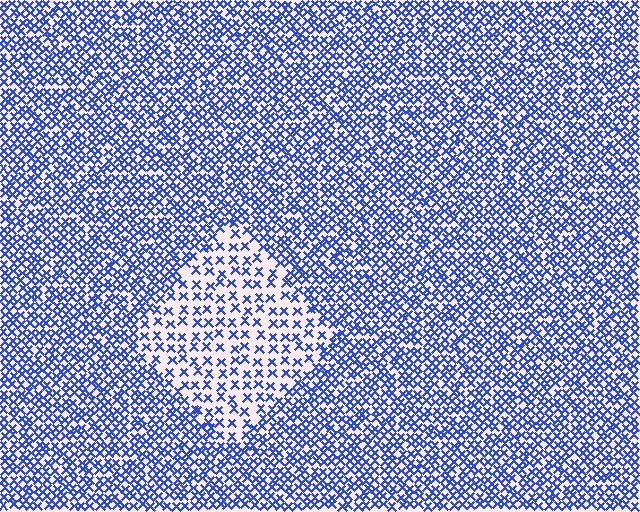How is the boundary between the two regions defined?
The boundary is defined by a change in element density (approximately 2.1x ratio). All elements are the same color, size, and shape.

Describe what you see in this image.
The image contains small blue elements arranged at two different densities. A diamond-shaped region is visible where the elements are less densely packed than the surrounding area.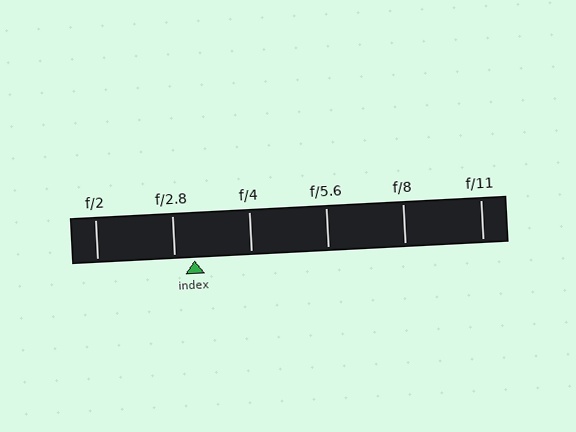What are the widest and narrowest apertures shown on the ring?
The widest aperture shown is f/2 and the narrowest is f/11.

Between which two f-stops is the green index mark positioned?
The index mark is between f/2.8 and f/4.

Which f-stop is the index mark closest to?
The index mark is closest to f/2.8.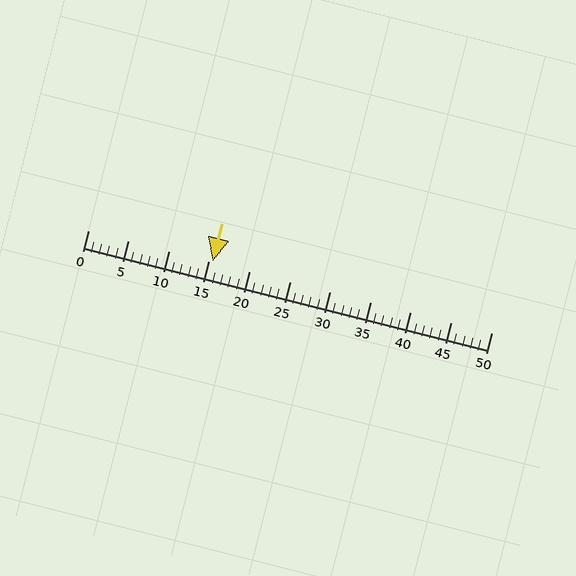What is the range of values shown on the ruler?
The ruler shows values from 0 to 50.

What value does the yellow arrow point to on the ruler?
The yellow arrow points to approximately 16.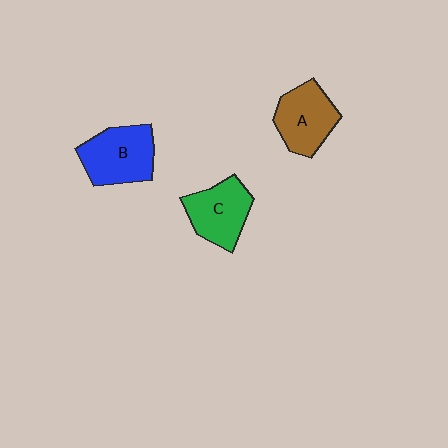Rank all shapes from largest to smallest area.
From largest to smallest: B (blue), C (green), A (brown).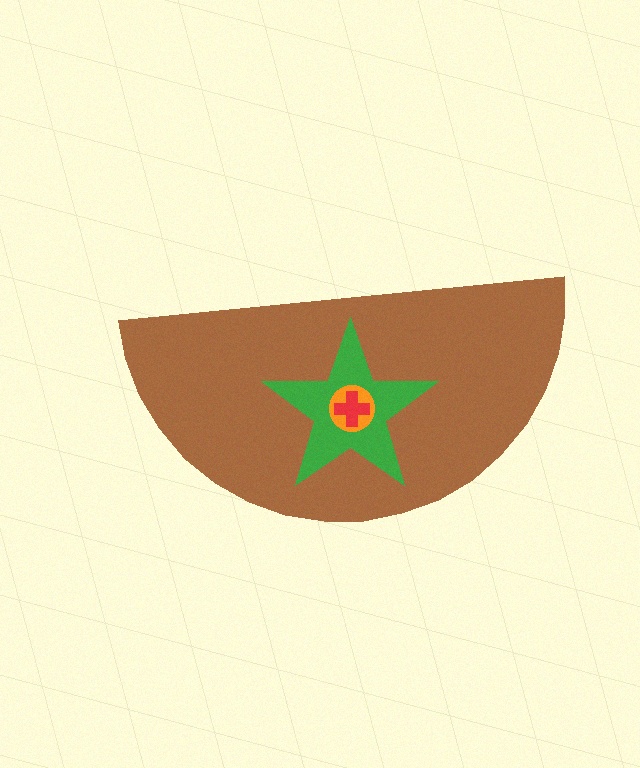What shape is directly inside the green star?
The orange circle.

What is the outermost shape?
The brown semicircle.